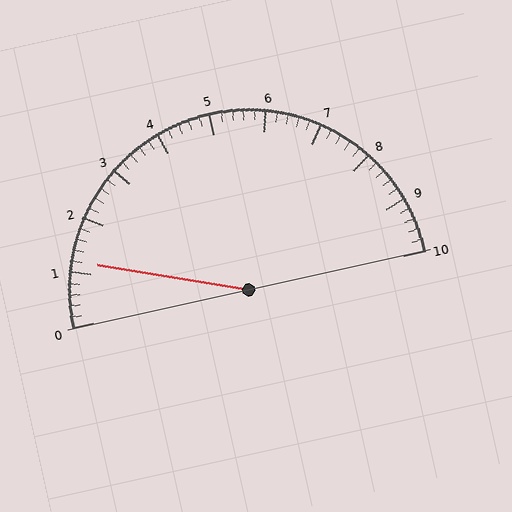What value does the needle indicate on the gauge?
The needle indicates approximately 1.2.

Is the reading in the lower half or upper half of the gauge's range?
The reading is in the lower half of the range (0 to 10).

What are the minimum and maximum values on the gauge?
The gauge ranges from 0 to 10.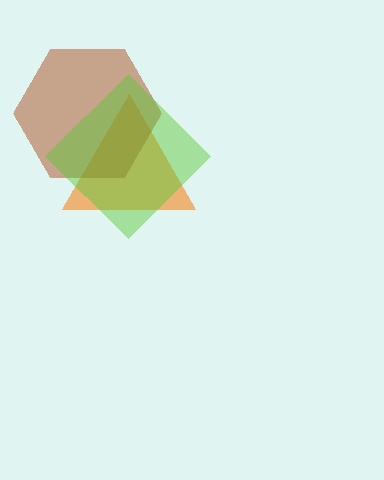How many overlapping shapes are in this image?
There are 3 overlapping shapes in the image.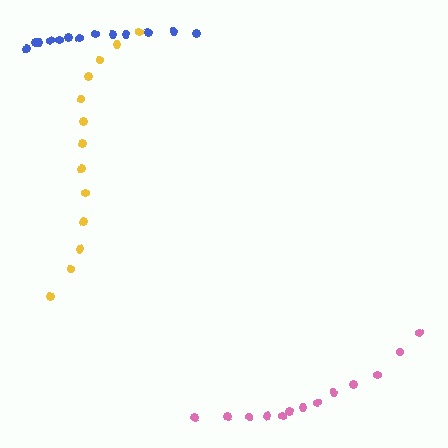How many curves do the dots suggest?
There are 3 distinct paths.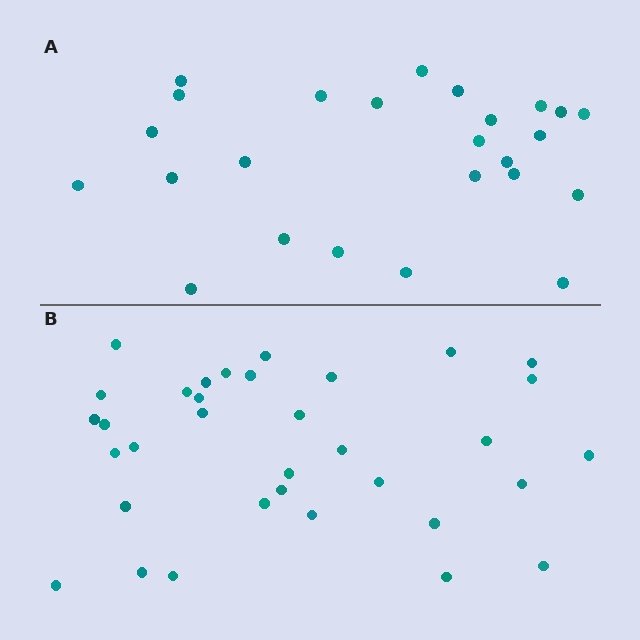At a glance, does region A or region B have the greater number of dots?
Region B (the bottom region) has more dots.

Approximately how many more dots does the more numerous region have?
Region B has roughly 8 or so more dots than region A.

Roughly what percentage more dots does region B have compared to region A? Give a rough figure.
About 35% more.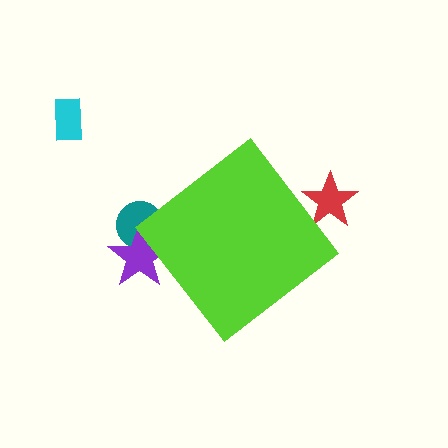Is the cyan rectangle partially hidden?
No, the cyan rectangle is fully visible.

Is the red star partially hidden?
Yes, the red star is partially hidden behind the lime diamond.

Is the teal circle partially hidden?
Yes, the teal circle is partially hidden behind the lime diamond.